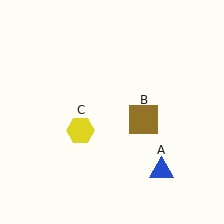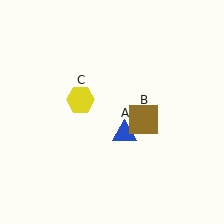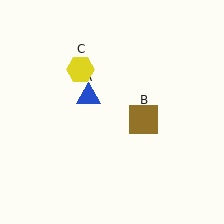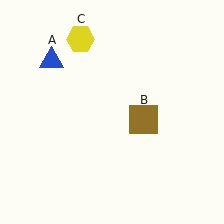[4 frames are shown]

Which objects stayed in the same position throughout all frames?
Brown square (object B) remained stationary.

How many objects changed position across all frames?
2 objects changed position: blue triangle (object A), yellow hexagon (object C).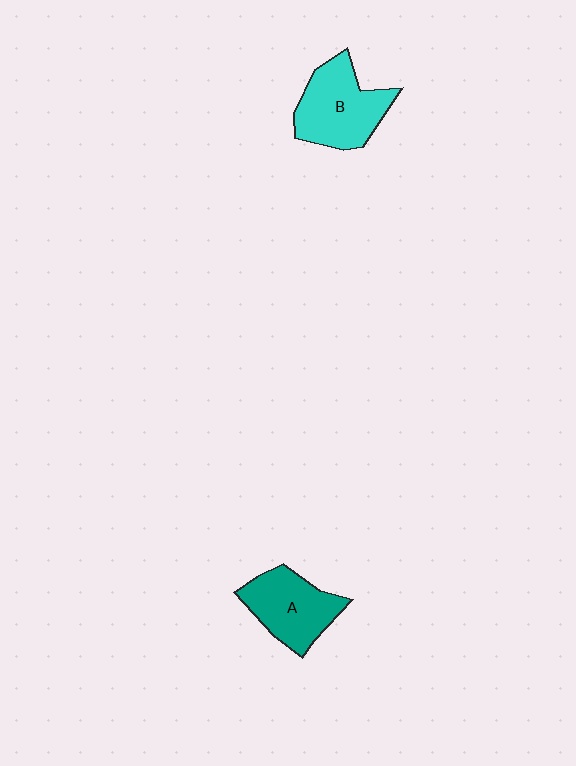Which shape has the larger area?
Shape B (cyan).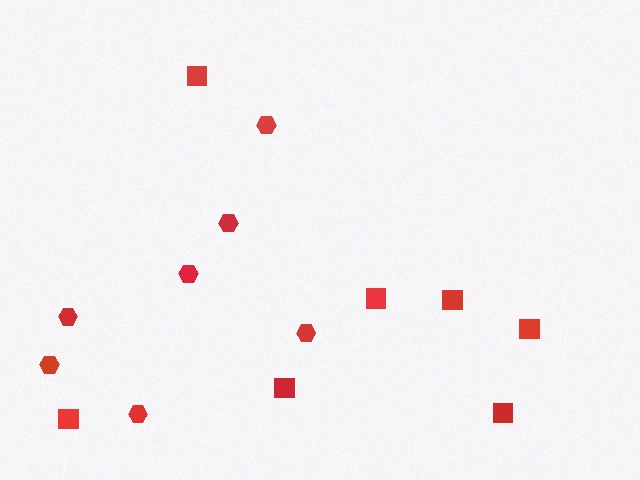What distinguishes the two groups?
There are 2 groups: one group of hexagons (7) and one group of squares (7).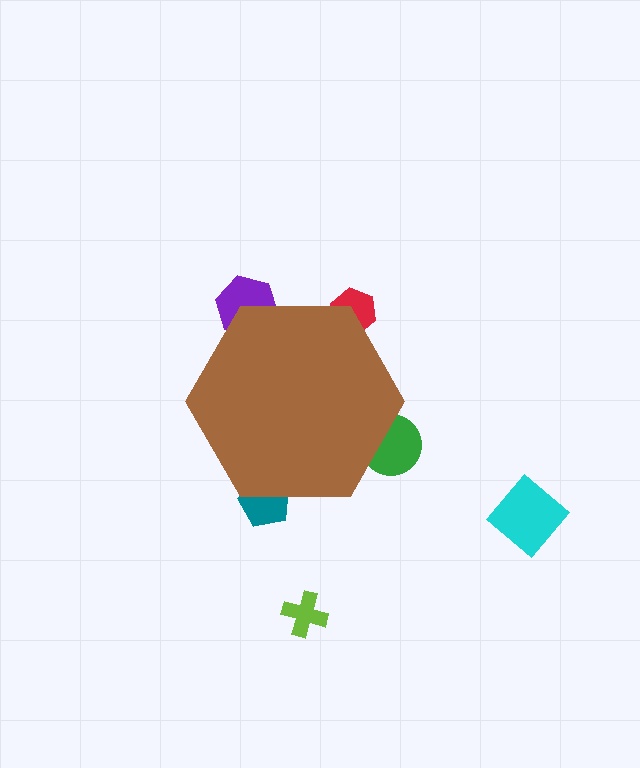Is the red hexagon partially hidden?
Yes, the red hexagon is partially hidden behind the brown hexagon.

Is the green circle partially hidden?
Yes, the green circle is partially hidden behind the brown hexagon.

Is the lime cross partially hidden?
No, the lime cross is fully visible.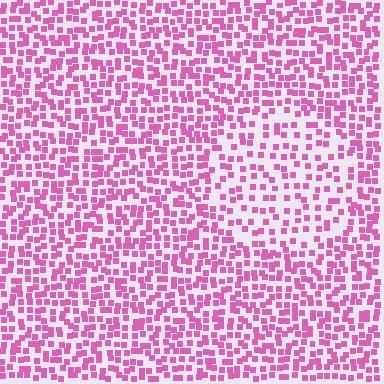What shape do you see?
I see a circle.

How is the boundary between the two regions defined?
The boundary is defined by a change in element density (approximately 1.8x ratio). All elements are the same color, size, and shape.